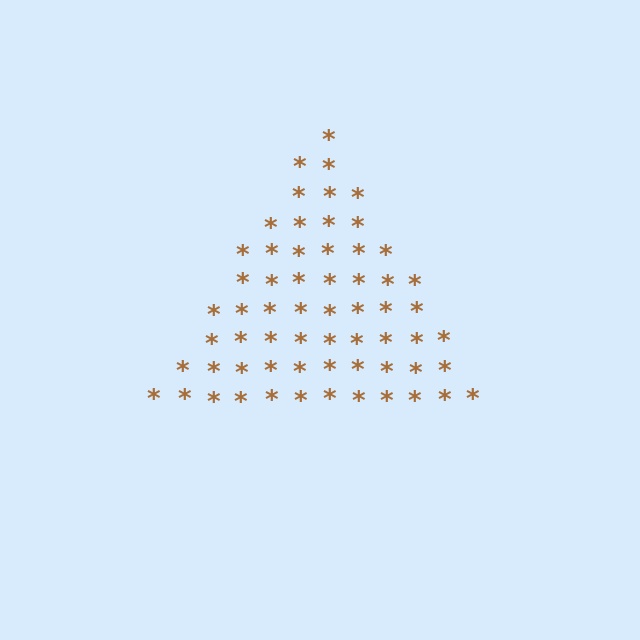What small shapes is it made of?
It is made of small asterisks.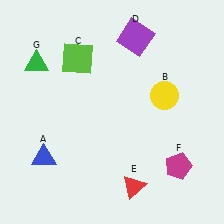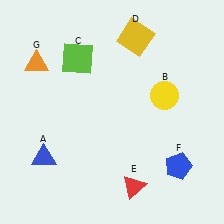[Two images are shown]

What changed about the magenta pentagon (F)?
In Image 1, F is magenta. In Image 2, it changed to blue.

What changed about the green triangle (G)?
In Image 1, G is green. In Image 2, it changed to orange.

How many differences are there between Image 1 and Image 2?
There are 3 differences between the two images.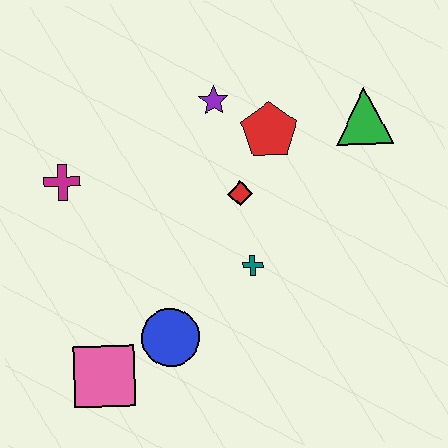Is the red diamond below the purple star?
Yes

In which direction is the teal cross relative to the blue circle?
The teal cross is to the right of the blue circle.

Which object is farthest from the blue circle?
The green triangle is farthest from the blue circle.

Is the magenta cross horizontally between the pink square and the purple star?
No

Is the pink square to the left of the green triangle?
Yes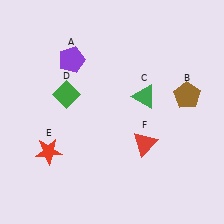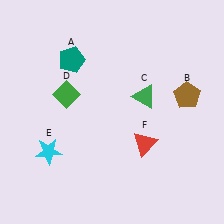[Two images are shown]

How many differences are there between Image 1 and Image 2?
There are 2 differences between the two images.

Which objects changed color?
A changed from purple to teal. E changed from red to cyan.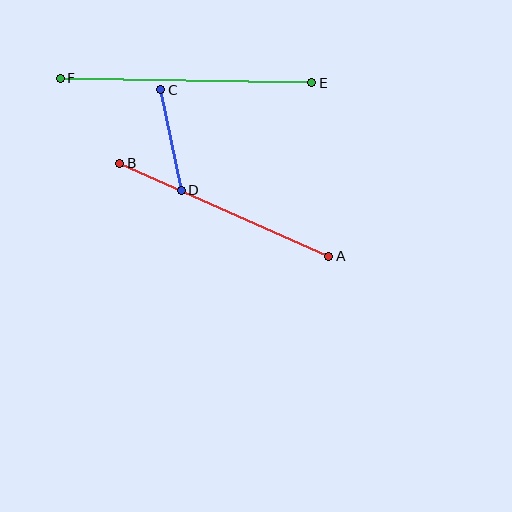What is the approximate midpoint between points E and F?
The midpoint is at approximately (186, 81) pixels.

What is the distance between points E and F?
The distance is approximately 252 pixels.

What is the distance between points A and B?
The distance is approximately 229 pixels.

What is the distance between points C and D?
The distance is approximately 102 pixels.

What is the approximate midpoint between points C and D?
The midpoint is at approximately (171, 140) pixels.